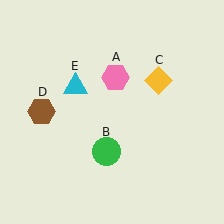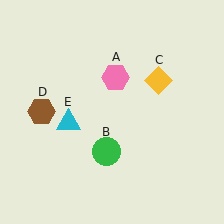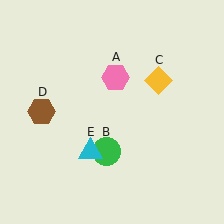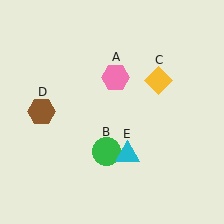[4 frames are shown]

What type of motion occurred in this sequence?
The cyan triangle (object E) rotated counterclockwise around the center of the scene.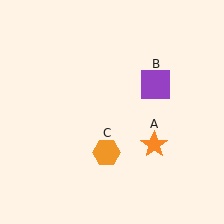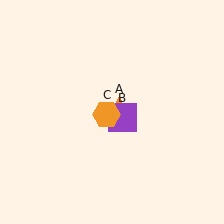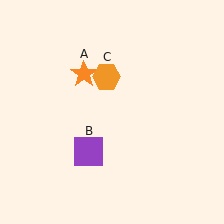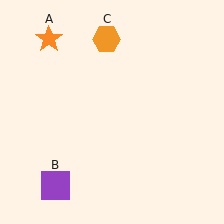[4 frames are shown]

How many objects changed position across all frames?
3 objects changed position: orange star (object A), purple square (object B), orange hexagon (object C).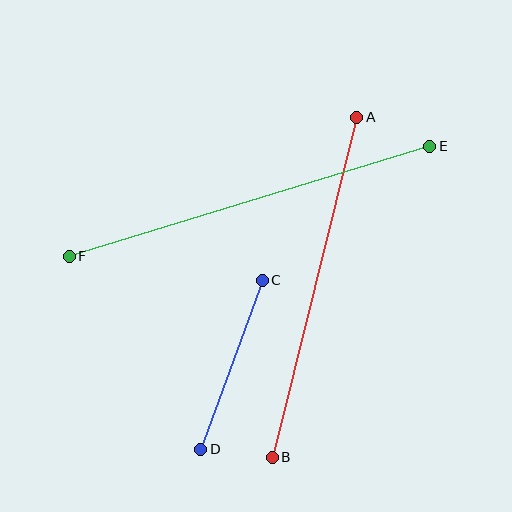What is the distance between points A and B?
The distance is approximately 350 pixels.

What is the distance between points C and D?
The distance is approximately 180 pixels.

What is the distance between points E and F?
The distance is approximately 377 pixels.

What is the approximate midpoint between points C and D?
The midpoint is at approximately (231, 365) pixels.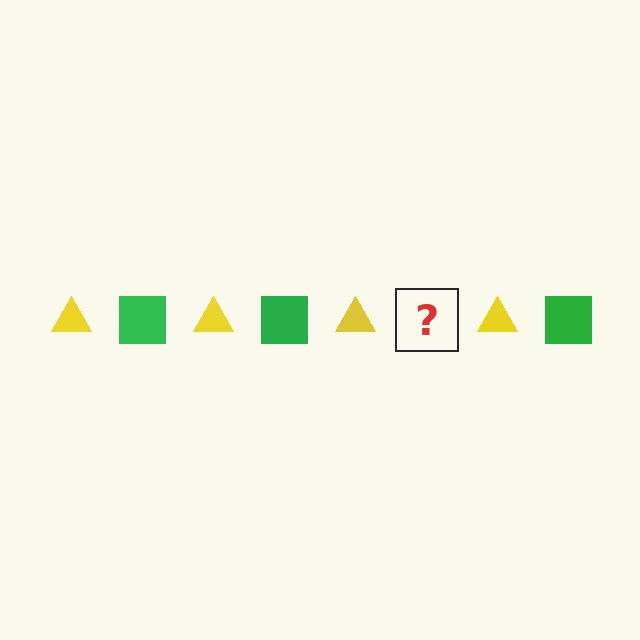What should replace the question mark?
The question mark should be replaced with a green square.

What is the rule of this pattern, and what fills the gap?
The rule is that the pattern alternates between yellow triangle and green square. The gap should be filled with a green square.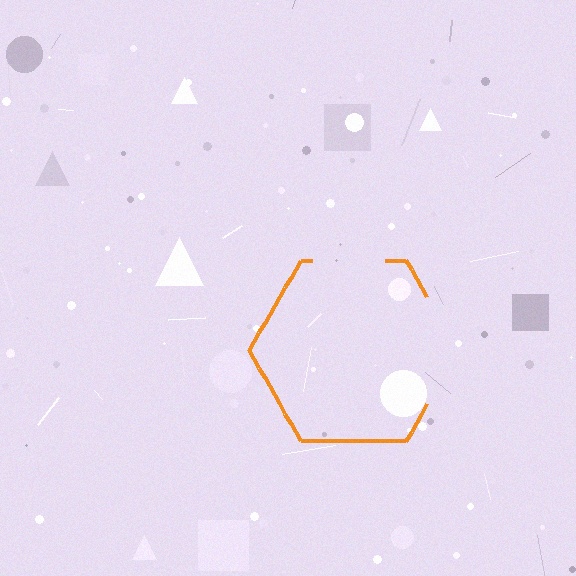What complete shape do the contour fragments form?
The contour fragments form a hexagon.